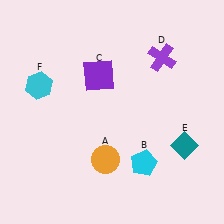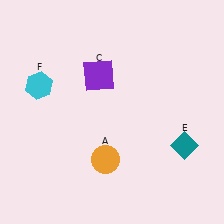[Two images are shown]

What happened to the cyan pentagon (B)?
The cyan pentagon (B) was removed in Image 2. It was in the bottom-right area of Image 1.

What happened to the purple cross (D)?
The purple cross (D) was removed in Image 2. It was in the top-right area of Image 1.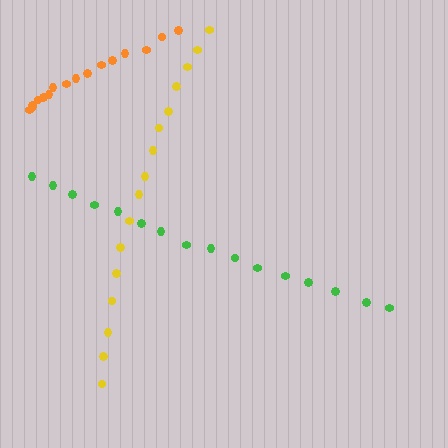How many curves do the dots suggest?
There are 3 distinct paths.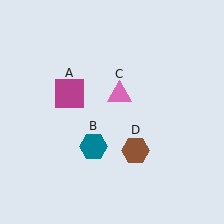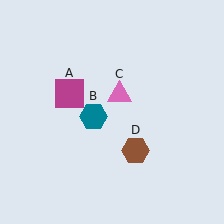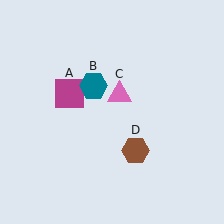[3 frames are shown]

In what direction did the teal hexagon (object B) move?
The teal hexagon (object B) moved up.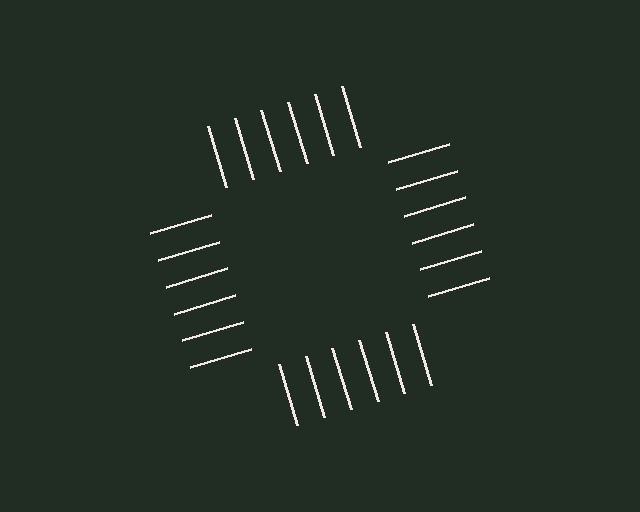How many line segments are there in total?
24 — 6 along each of the 4 edges.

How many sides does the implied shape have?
4 sides — the line-ends trace a square.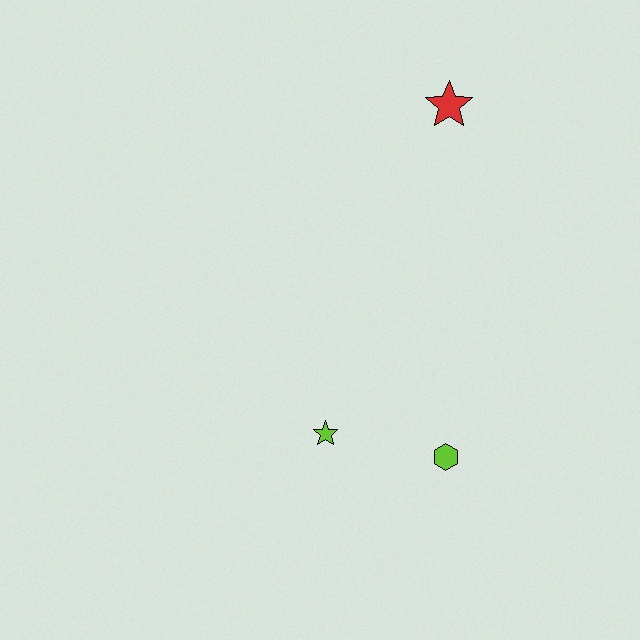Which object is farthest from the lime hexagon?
The red star is farthest from the lime hexagon.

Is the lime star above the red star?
No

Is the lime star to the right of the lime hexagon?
No